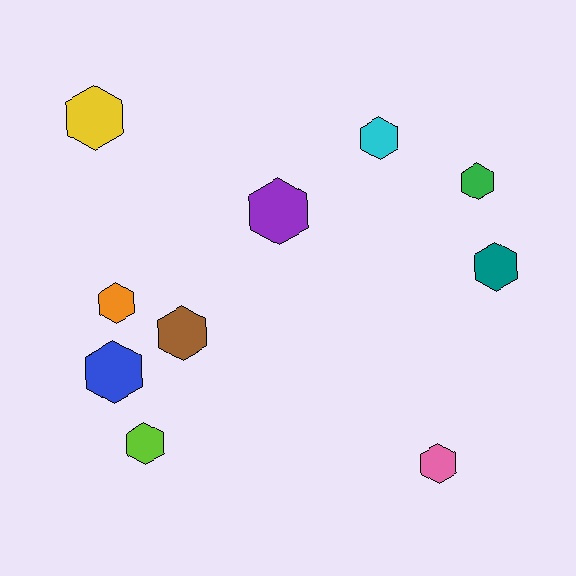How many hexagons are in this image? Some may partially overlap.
There are 10 hexagons.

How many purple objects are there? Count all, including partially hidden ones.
There is 1 purple object.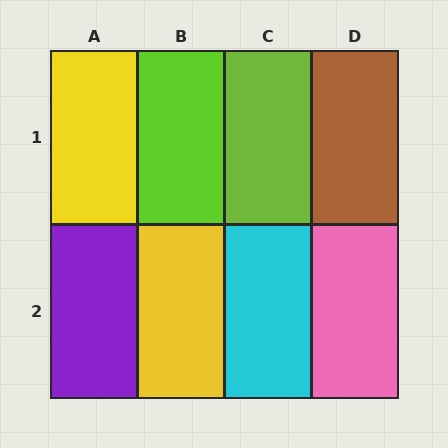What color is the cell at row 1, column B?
Lime.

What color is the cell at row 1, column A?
Yellow.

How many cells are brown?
1 cell is brown.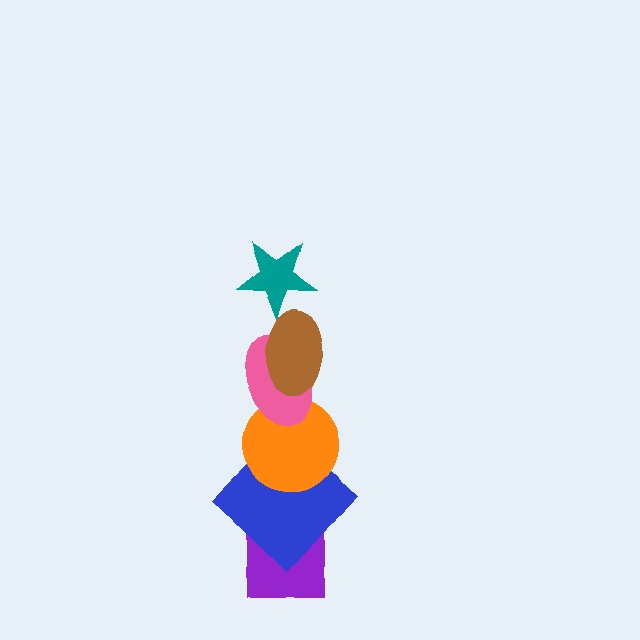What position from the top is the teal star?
The teal star is 1st from the top.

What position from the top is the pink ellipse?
The pink ellipse is 3rd from the top.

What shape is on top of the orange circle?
The pink ellipse is on top of the orange circle.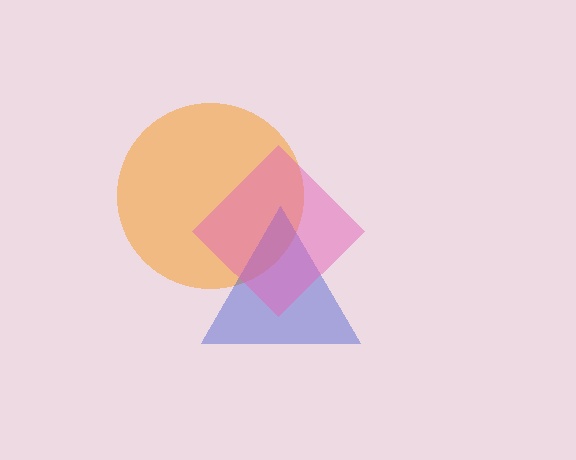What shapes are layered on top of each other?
The layered shapes are: an orange circle, a blue triangle, a pink diamond.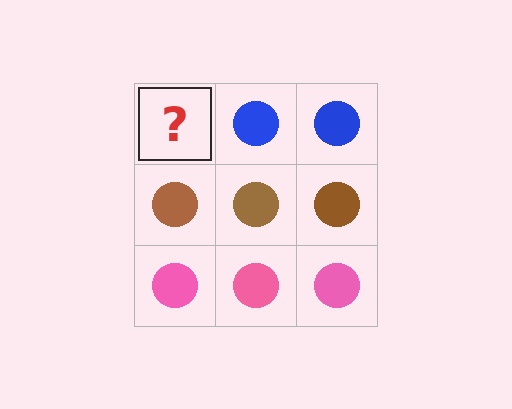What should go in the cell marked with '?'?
The missing cell should contain a blue circle.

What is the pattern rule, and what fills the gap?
The rule is that each row has a consistent color. The gap should be filled with a blue circle.